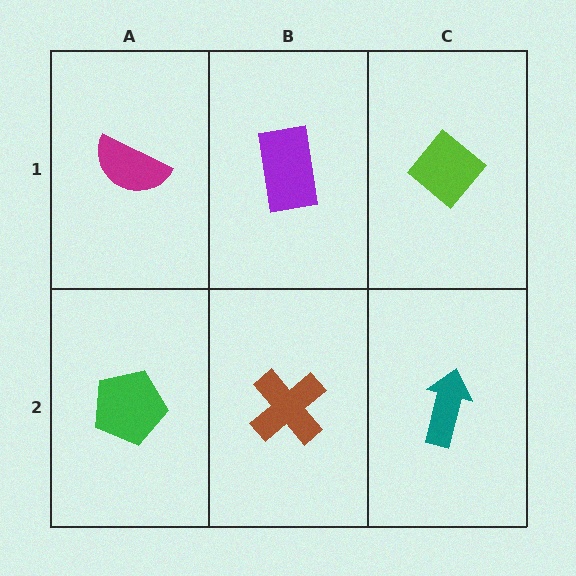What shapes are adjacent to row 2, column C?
A lime diamond (row 1, column C), a brown cross (row 2, column B).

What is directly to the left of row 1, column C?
A purple rectangle.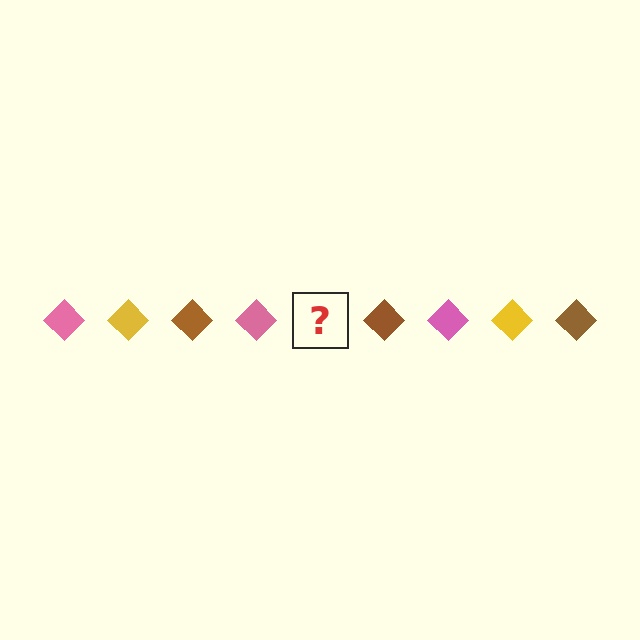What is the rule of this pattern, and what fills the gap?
The rule is that the pattern cycles through pink, yellow, brown diamonds. The gap should be filled with a yellow diamond.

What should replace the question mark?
The question mark should be replaced with a yellow diamond.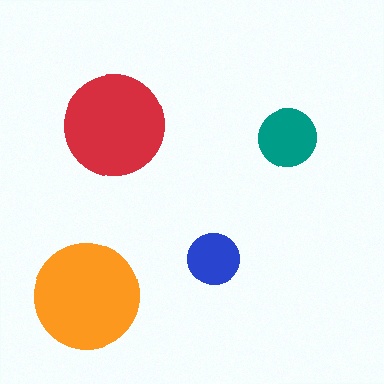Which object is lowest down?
The orange circle is bottommost.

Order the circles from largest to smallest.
the orange one, the red one, the teal one, the blue one.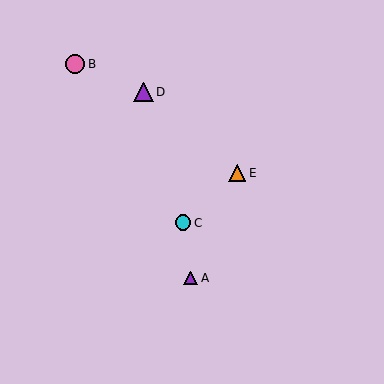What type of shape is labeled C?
Shape C is a cyan circle.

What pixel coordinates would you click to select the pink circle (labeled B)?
Click at (75, 64) to select the pink circle B.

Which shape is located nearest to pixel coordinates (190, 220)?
The cyan circle (labeled C) at (183, 223) is nearest to that location.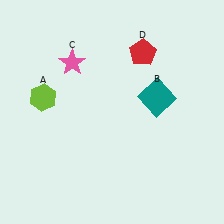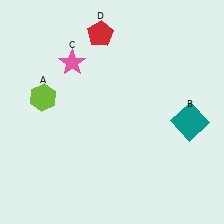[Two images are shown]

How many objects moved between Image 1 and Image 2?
2 objects moved between the two images.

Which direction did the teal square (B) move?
The teal square (B) moved right.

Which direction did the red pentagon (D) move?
The red pentagon (D) moved left.